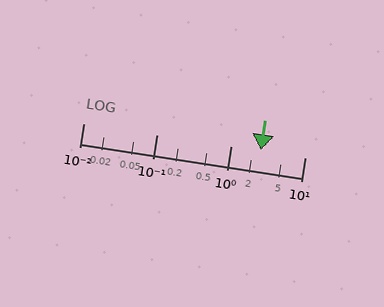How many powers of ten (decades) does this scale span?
The scale spans 3 decades, from 0.01 to 10.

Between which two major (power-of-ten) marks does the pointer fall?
The pointer is between 1 and 10.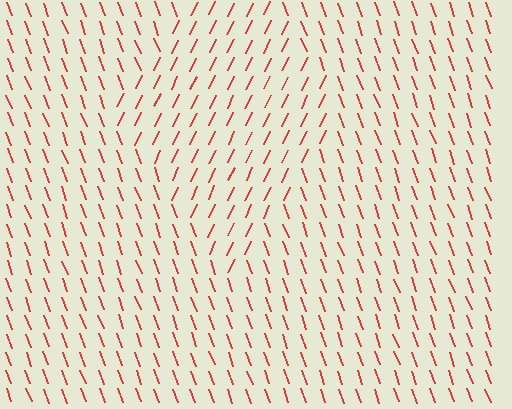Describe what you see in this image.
The image is filled with small red line segments. A diamond region in the image has lines oriented differently from the surrounding lines, creating a visible texture boundary.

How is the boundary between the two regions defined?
The boundary is defined purely by a change in line orientation (approximately 45 degrees difference). All lines are the same color and thickness.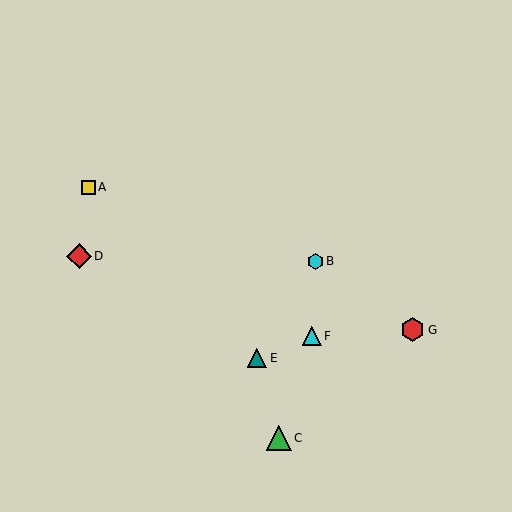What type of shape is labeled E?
Shape E is a teal triangle.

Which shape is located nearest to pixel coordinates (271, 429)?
The green triangle (labeled C) at (279, 438) is nearest to that location.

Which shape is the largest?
The green triangle (labeled C) is the largest.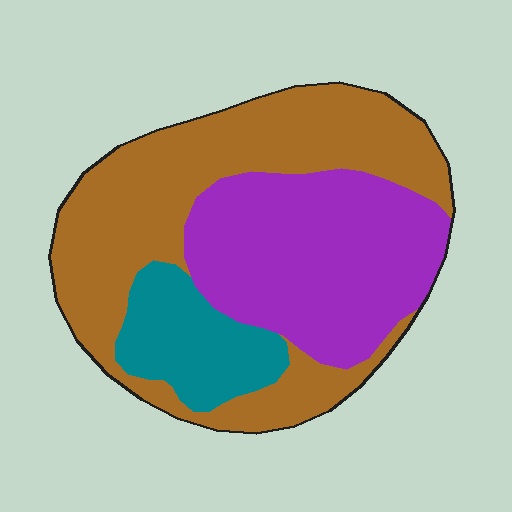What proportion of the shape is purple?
Purple covers 37% of the shape.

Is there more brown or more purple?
Brown.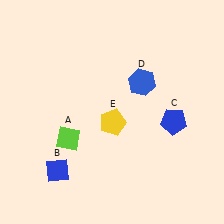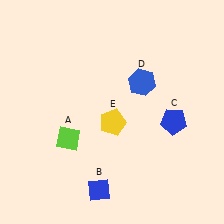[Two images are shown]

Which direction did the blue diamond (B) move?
The blue diamond (B) moved right.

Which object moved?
The blue diamond (B) moved right.